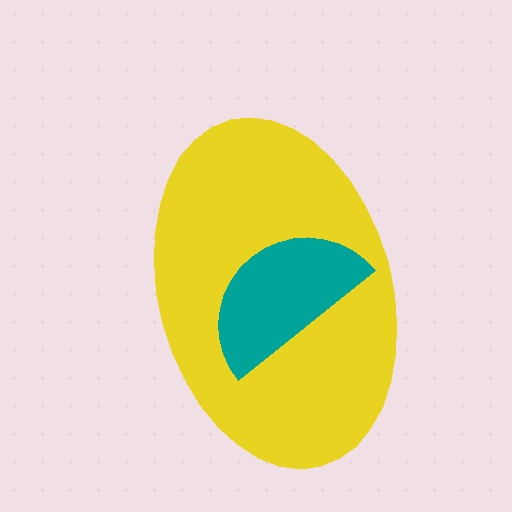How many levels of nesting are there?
2.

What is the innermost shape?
The teal semicircle.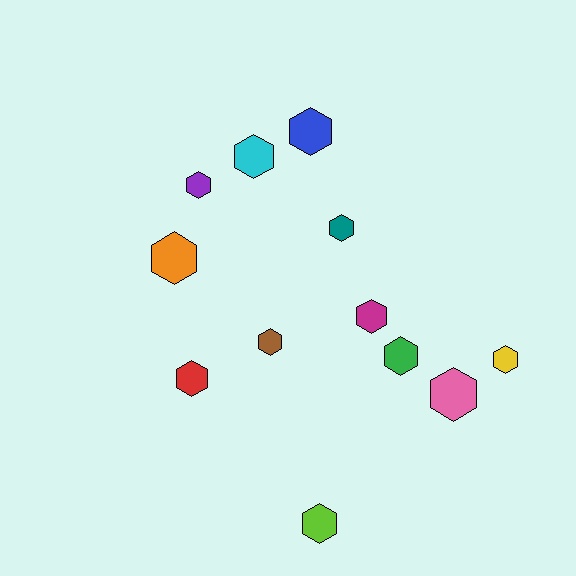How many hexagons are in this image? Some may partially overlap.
There are 12 hexagons.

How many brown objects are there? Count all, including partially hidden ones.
There is 1 brown object.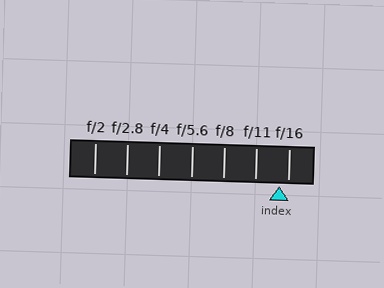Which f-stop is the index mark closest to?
The index mark is closest to f/16.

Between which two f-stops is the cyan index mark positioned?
The index mark is between f/11 and f/16.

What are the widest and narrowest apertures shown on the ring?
The widest aperture shown is f/2 and the narrowest is f/16.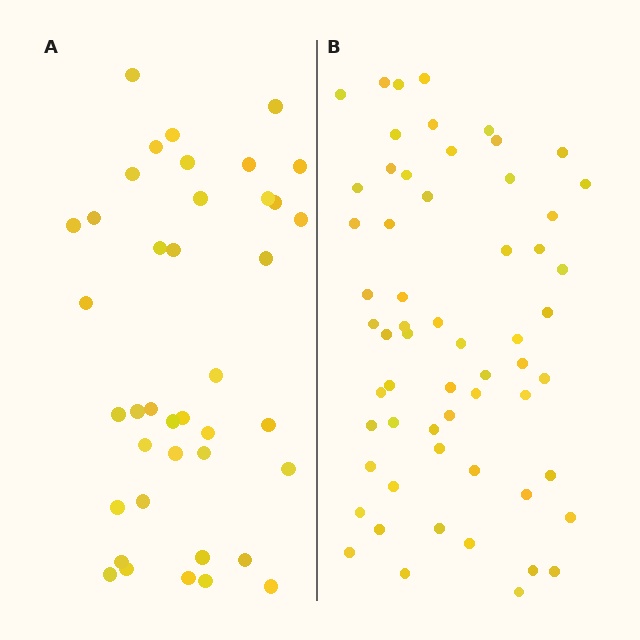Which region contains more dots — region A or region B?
Region B (the right region) has more dots.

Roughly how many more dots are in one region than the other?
Region B has approximately 20 more dots than region A.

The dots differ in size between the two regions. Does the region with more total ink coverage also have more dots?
No. Region A has more total ink coverage because its dots are larger, but region B actually contains more individual dots. Total area can be misleading — the number of items is what matters here.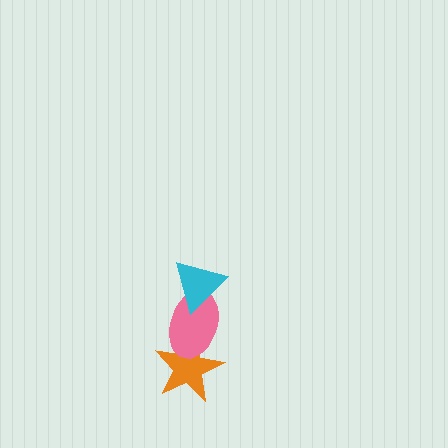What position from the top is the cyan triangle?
The cyan triangle is 1st from the top.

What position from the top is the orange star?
The orange star is 3rd from the top.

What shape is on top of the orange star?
The pink ellipse is on top of the orange star.